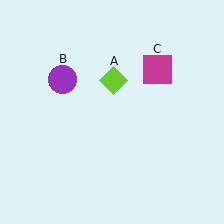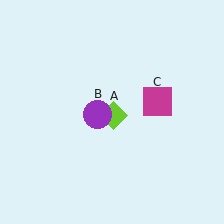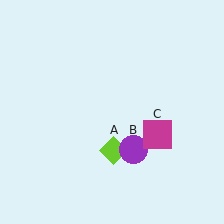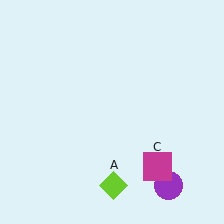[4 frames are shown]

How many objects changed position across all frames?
3 objects changed position: lime diamond (object A), purple circle (object B), magenta square (object C).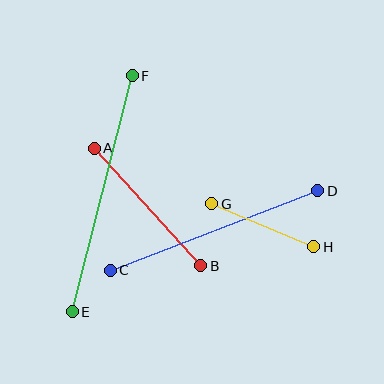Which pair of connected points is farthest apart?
Points E and F are farthest apart.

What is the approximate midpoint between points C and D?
The midpoint is at approximately (214, 231) pixels.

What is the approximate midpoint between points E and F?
The midpoint is at approximately (102, 194) pixels.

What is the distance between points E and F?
The distance is approximately 243 pixels.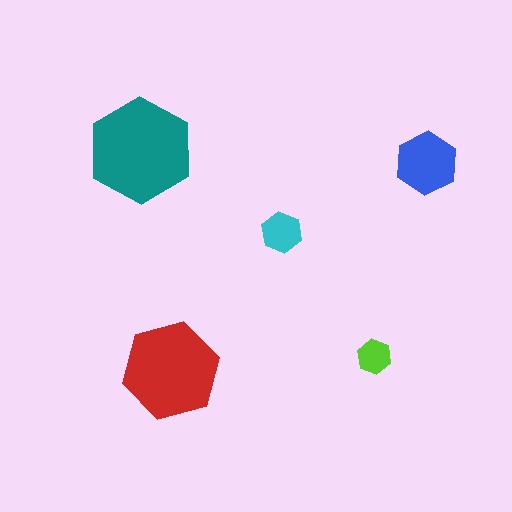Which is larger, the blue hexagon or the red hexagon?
The red one.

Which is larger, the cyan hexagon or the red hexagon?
The red one.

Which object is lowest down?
The red hexagon is bottommost.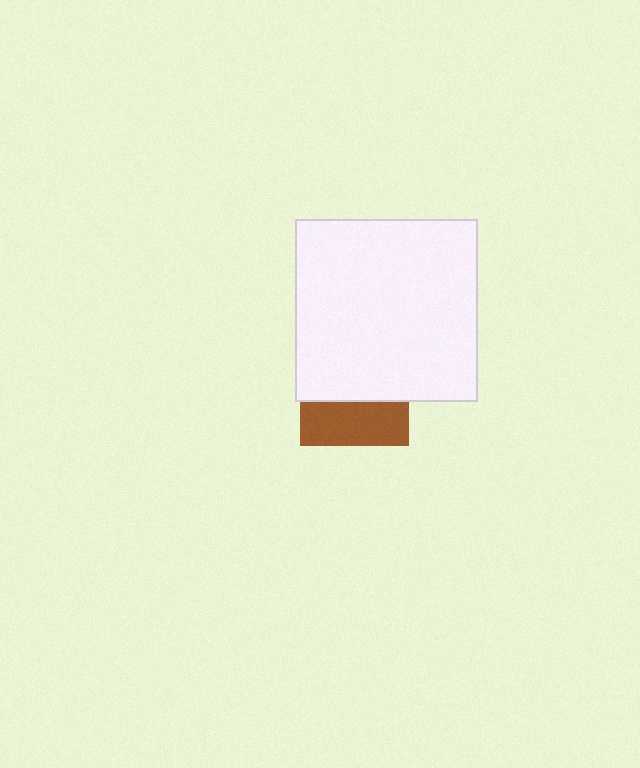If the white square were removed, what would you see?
You would see the complete brown square.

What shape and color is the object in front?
The object in front is a white square.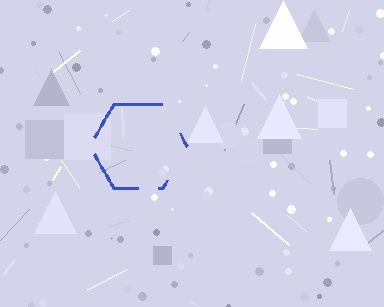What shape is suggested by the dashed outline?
The dashed outline suggests a hexagon.